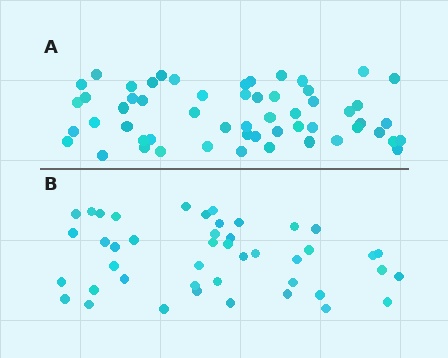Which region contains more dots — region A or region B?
Region A (the top region) has more dots.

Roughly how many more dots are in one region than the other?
Region A has roughly 12 or so more dots than region B.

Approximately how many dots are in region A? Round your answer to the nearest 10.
About 60 dots. (The exact count is 56, which rounds to 60.)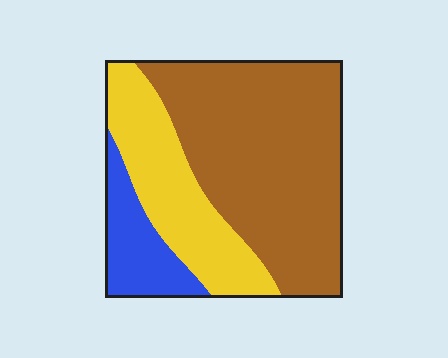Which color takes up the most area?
Brown, at roughly 60%.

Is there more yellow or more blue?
Yellow.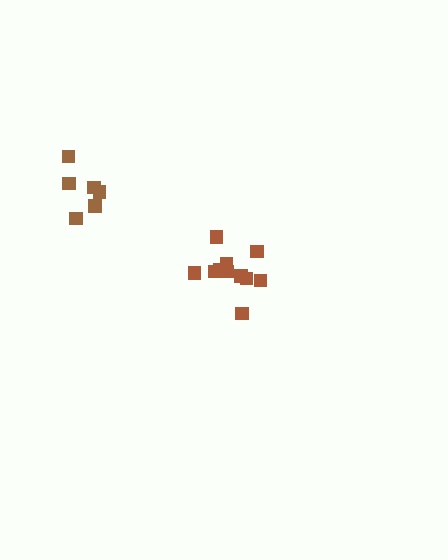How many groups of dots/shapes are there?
There are 2 groups.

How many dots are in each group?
Group 1: 6 dots, Group 2: 11 dots (17 total).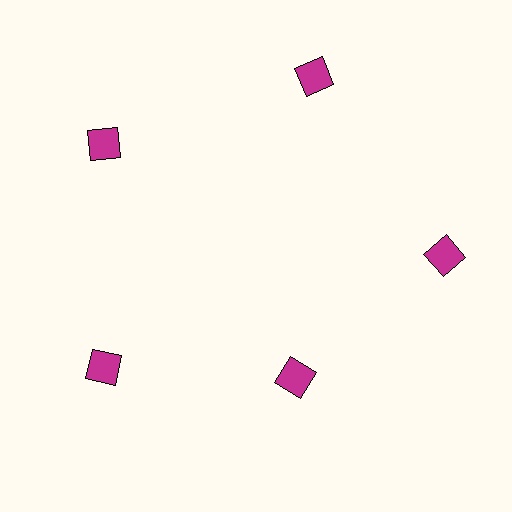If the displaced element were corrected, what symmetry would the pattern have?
It would have 5-fold rotational symmetry — the pattern would map onto itself every 72 degrees.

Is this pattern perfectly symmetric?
No. The 5 magenta squares are arranged in a ring, but one element near the 5 o'clock position is pulled inward toward the center, breaking the 5-fold rotational symmetry.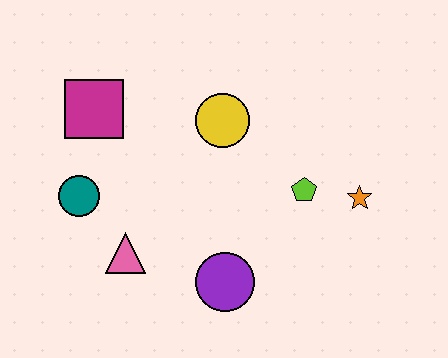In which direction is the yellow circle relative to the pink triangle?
The yellow circle is above the pink triangle.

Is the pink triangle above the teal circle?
No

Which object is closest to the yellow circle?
The lime pentagon is closest to the yellow circle.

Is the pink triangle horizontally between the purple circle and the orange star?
No